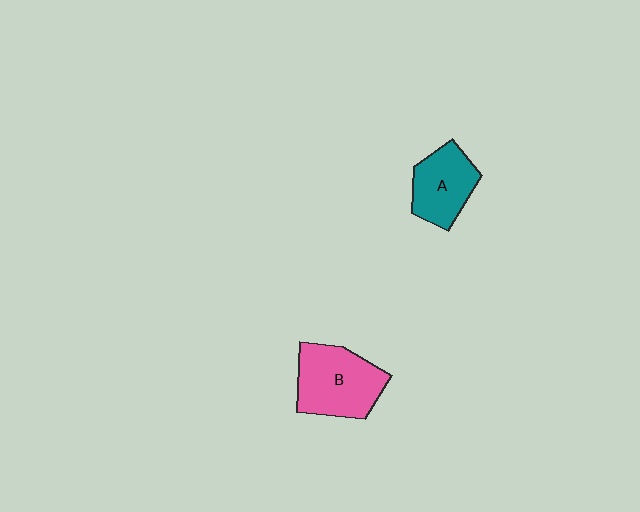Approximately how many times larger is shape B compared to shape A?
Approximately 1.3 times.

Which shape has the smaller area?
Shape A (teal).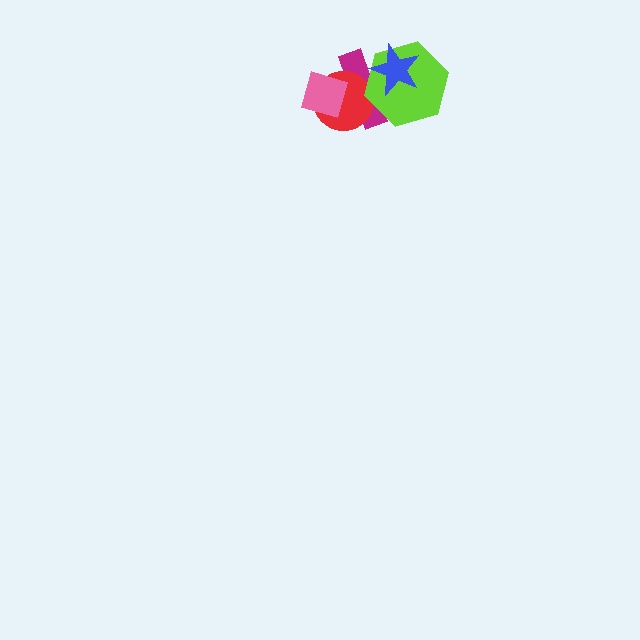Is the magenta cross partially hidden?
Yes, it is partially covered by another shape.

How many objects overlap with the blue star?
2 objects overlap with the blue star.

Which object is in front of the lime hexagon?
The blue star is in front of the lime hexagon.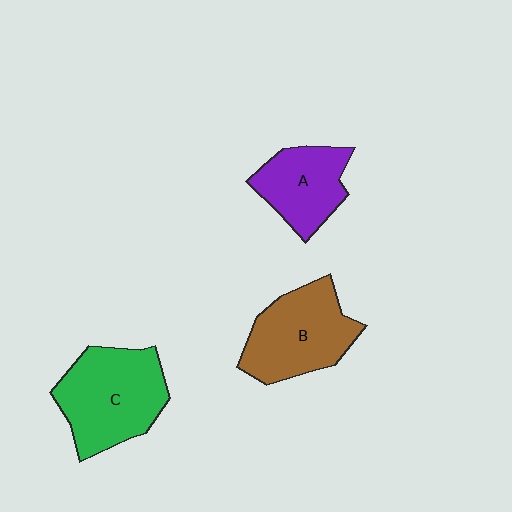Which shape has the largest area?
Shape C (green).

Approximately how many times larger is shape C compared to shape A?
Approximately 1.5 times.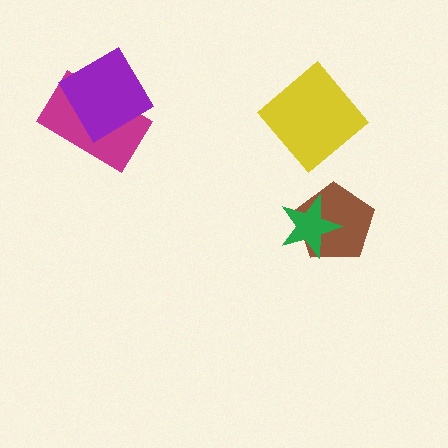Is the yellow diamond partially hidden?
No, no other shape covers it.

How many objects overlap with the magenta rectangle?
1 object overlaps with the magenta rectangle.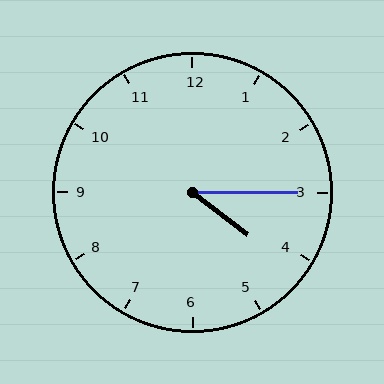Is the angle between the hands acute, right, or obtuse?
It is acute.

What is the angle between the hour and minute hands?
Approximately 38 degrees.